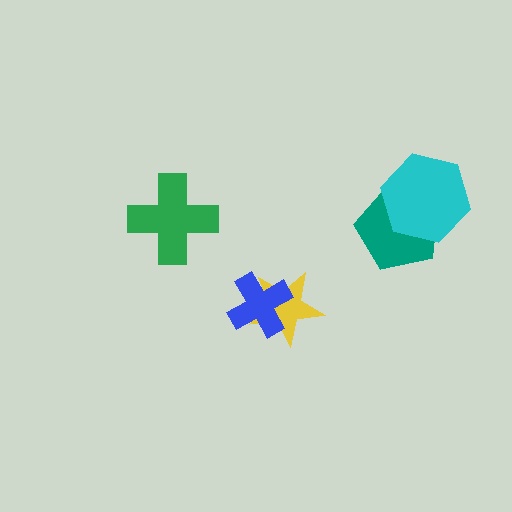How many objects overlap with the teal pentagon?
1 object overlaps with the teal pentagon.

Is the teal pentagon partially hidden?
Yes, it is partially covered by another shape.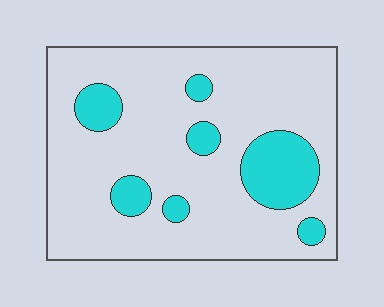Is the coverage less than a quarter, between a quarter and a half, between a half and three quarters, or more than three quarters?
Less than a quarter.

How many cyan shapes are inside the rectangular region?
7.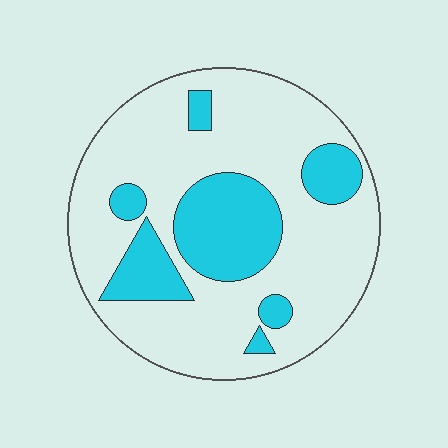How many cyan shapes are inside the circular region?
7.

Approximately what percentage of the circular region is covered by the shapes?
Approximately 25%.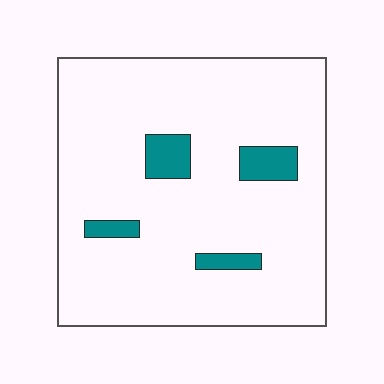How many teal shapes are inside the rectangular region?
4.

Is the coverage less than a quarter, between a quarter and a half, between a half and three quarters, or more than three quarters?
Less than a quarter.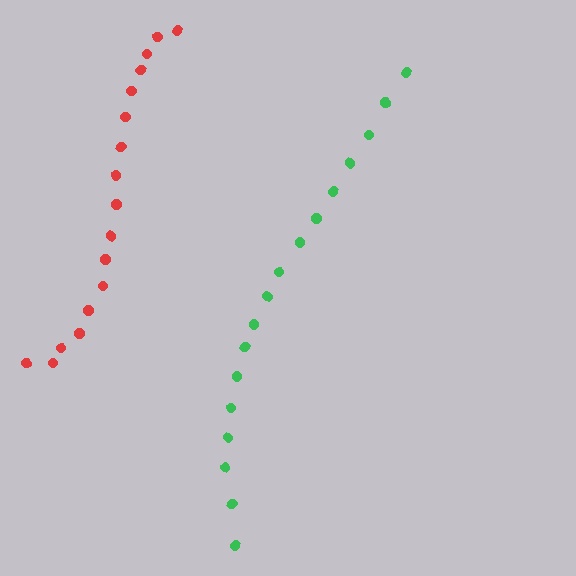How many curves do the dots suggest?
There are 2 distinct paths.